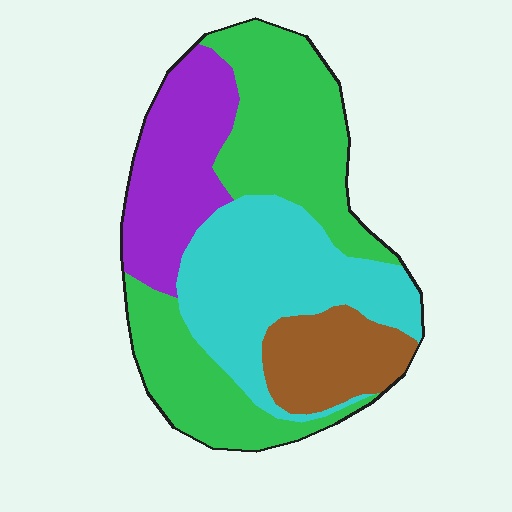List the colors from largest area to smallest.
From largest to smallest: green, cyan, purple, brown.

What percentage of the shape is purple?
Purple takes up about one fifth (1/5) of the shape.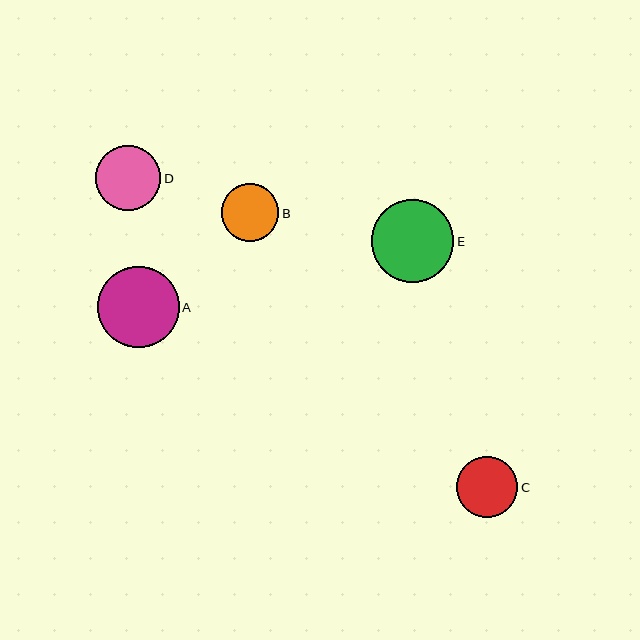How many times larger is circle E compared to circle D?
Circle E is approximately 1.3 times the size of circle D.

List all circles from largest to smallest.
From largest to smallest: E, A, D, C, B.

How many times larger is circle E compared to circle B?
Circle E is approximately 1.4 times the size of circle B.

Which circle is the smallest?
Circle B is the smallest with a size of approximately 58 pixels.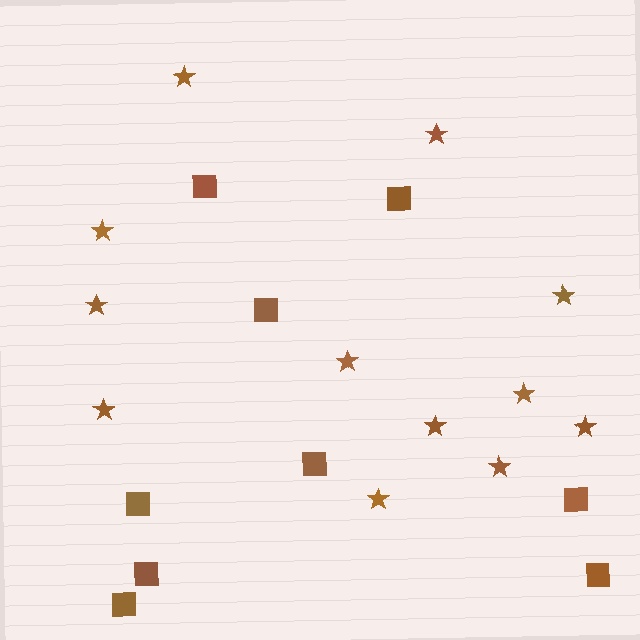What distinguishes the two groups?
There are 2 groups: one group of stars (12) and one group of squares (9).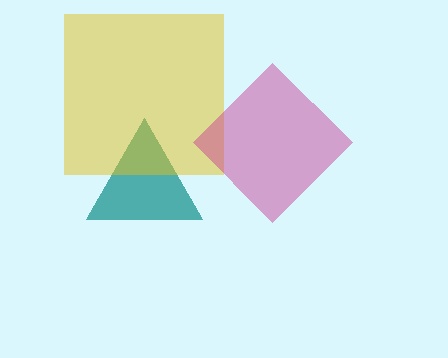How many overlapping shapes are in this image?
There are 3 overlapping shapes in the image.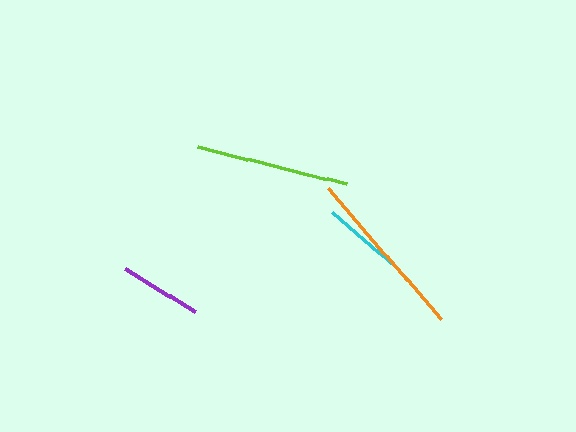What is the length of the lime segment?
The lime segment is approximately 153 pixels long.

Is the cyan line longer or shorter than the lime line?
The lime line is longer than the cyan line.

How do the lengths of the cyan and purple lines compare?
The cyan and purple lines are approximately the same length.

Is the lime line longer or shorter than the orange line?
The orange line is longer than the lime line.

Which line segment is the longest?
The orange line is the longest at approximately 172 pixels.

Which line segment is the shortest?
The purple line is the shortest at approximately 83 pixels.